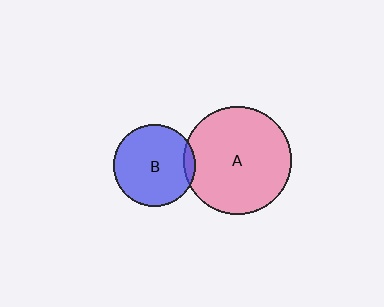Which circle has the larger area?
Circle A (pink).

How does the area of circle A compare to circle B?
Approximately 1.7 times.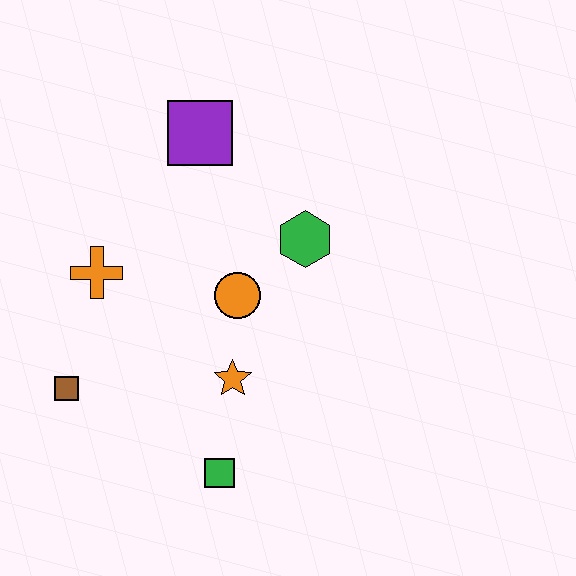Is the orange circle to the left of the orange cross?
No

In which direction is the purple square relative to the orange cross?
The purple square is above the orange cross.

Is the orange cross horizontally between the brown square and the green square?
Yes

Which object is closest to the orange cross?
The brown square is closest to the orange cross.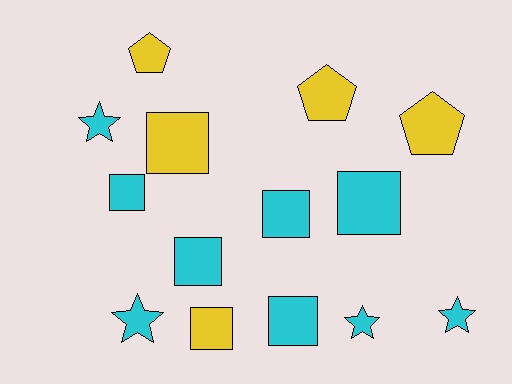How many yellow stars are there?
There are no yellow stars.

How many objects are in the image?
There are 14 objects.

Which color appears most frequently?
Cyan, with 9 objects.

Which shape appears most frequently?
Square, with 7 objects.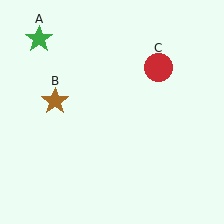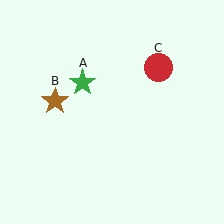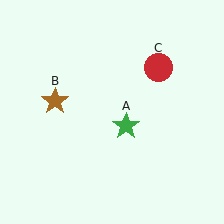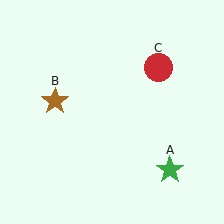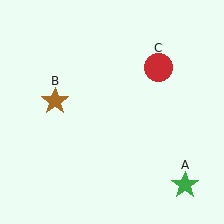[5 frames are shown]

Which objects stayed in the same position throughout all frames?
Brown star (object B) and red circle (object C) remained stationary.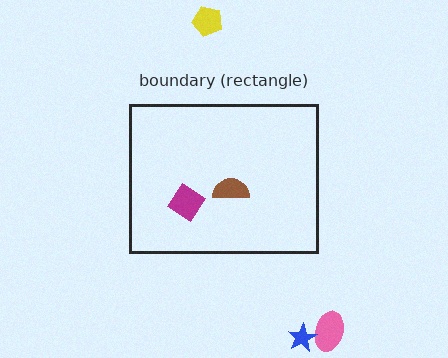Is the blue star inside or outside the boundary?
Outside.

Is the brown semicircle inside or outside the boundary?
Inside.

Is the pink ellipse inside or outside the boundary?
Outside.